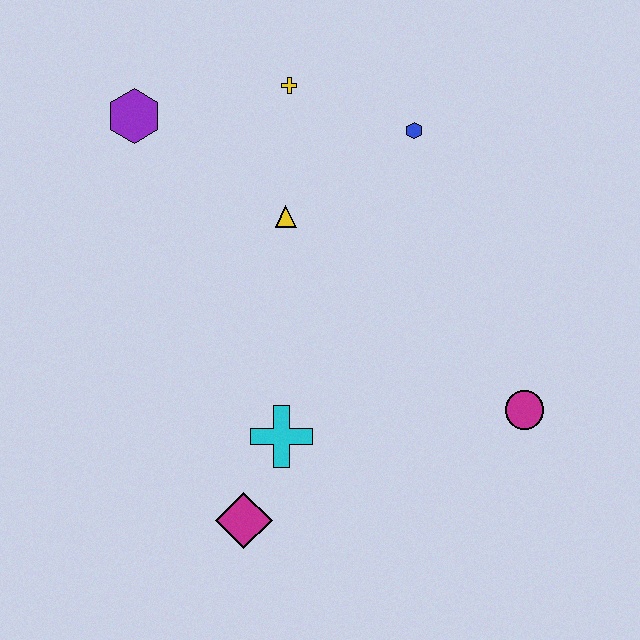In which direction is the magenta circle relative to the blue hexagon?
The magenta circle is below the blue hexagon.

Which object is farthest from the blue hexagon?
The magenta diamond is farthest from the blue hexagon.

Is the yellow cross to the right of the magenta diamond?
Yes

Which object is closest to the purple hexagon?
The yellow cross is closest to the purple hexagon.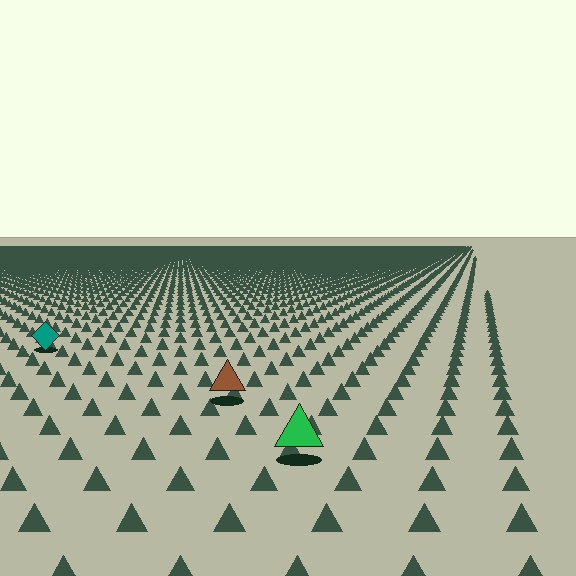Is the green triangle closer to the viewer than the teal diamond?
Yes. The green triangle is closer — you can tell from the texture gradient: the ground texture is coarser near it.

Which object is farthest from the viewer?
The teal diamond is farthest from the viewer. It appears smaller and the ground texture around it is denser.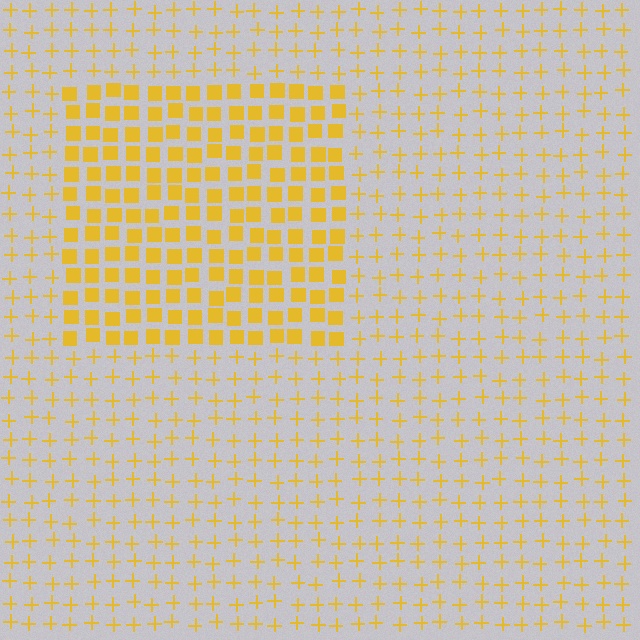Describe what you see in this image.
The image is filled with small yellow elements arranged in a uniform grid. A rectangle-shaped region contains squares, while the surrounding area contains plus signs. The boundary is defined purely by the change in element shape.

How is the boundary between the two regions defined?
The boundary is defined by a change in element shape: squares inside vs. plus signs outside. All elements share the same color and spacing.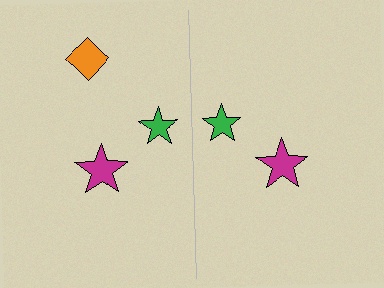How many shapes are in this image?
There are 5 shapes in this image.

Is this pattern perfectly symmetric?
No, the pattern is not perfectly symmetric. A orange diamond is missing from the right side.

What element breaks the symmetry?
A orange diamond is missing from the right side.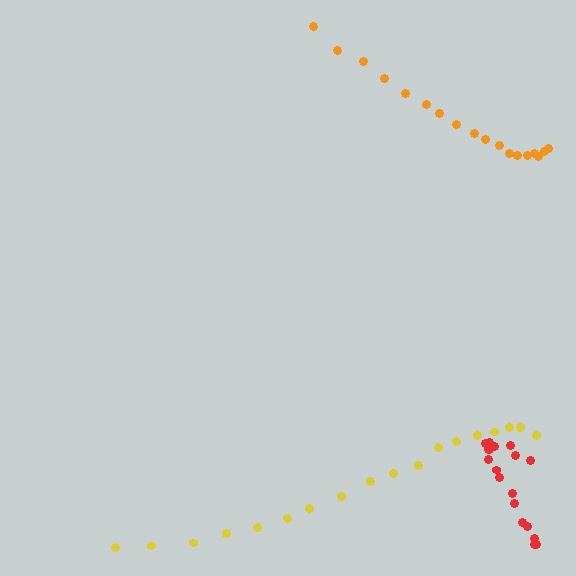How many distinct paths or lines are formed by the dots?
There are 3 distinct paths.